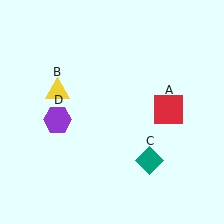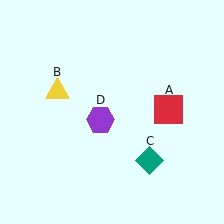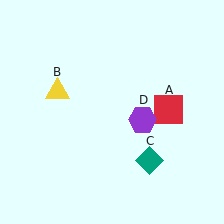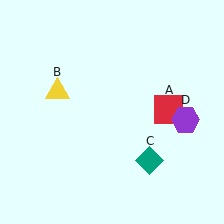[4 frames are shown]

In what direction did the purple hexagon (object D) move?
The purple hexagon (object D) moved right.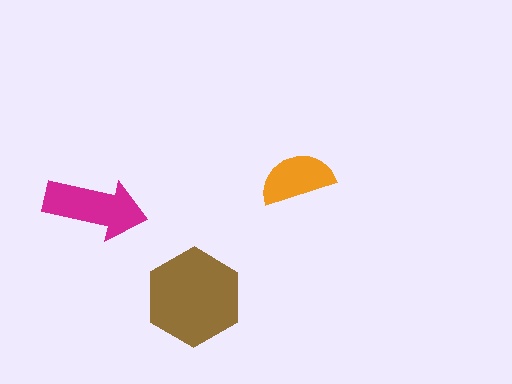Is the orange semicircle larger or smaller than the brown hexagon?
Smaller.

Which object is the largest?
The brown hexagon.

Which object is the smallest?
The orange semicircle.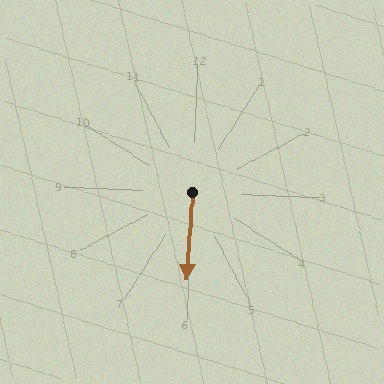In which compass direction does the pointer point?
South.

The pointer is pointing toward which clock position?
Roughly 6 o'clock.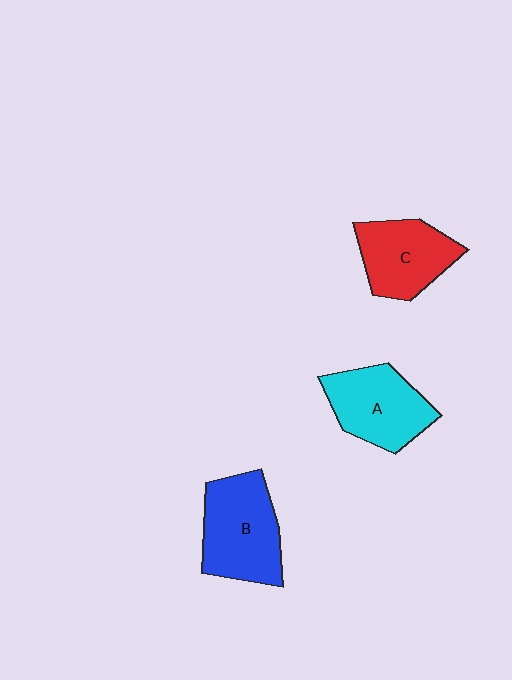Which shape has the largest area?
Shape B (blue).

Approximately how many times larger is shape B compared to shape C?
Approximately 1.2 times.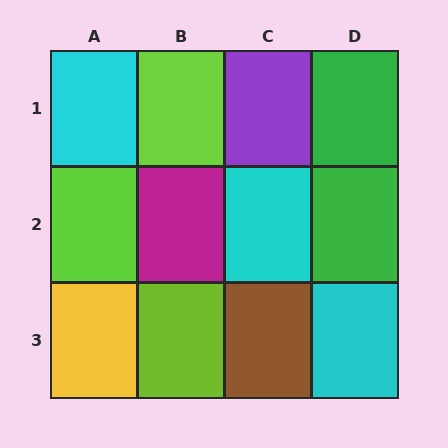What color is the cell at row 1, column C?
Purple.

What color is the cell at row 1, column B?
Lime.